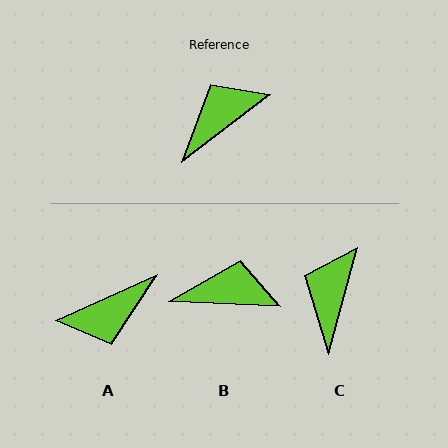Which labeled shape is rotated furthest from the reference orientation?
A, about 167 degrees away.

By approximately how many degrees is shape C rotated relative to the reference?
Approximately 37 degrees counter-clockwise.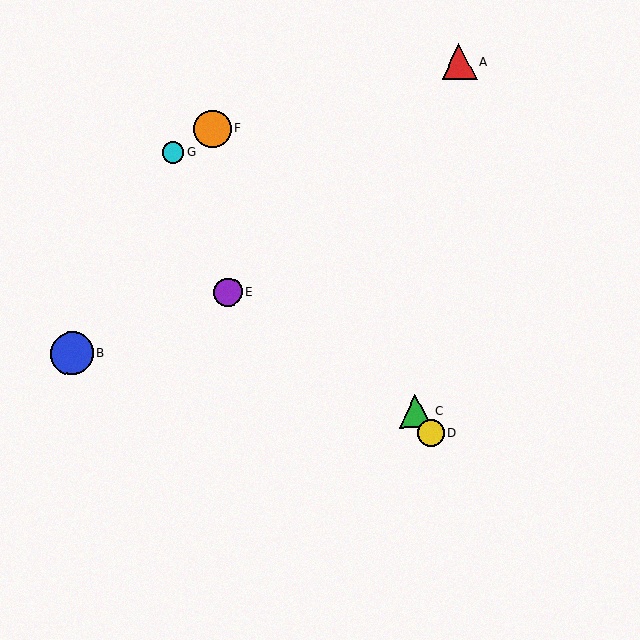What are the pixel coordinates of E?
Object E is at (228, 292).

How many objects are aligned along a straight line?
3 objects (C, D, F) are aligned along a straight line.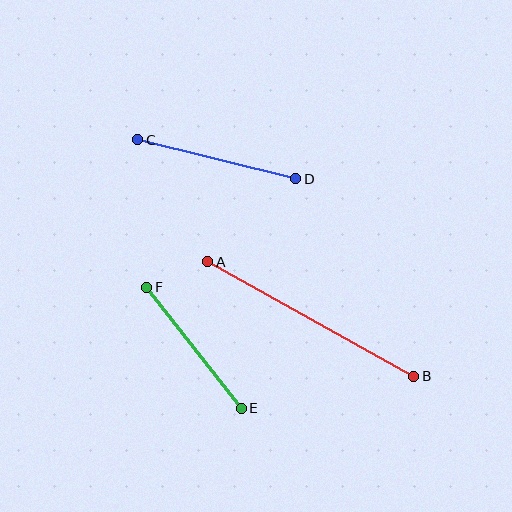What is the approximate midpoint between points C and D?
The midpoint is at approximately (217, 159) pixels.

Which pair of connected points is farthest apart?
Points A and B are farthest apart.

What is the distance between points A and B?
The distance is approximately 236 pixels.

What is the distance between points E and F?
The distance is approximately 153 pixels.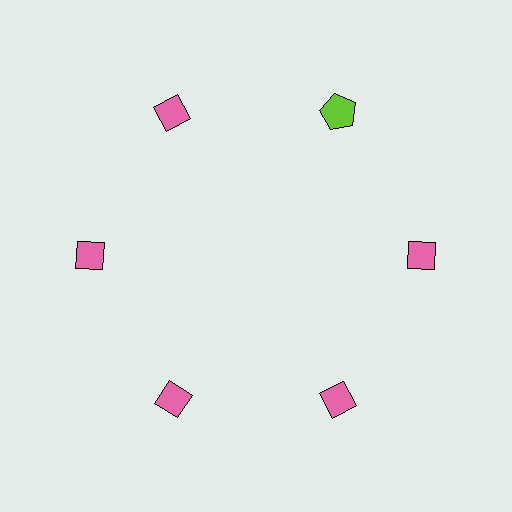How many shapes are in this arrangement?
There are 6 shapes arranged in a ring pattern.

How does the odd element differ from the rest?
It differs in both color (lime instead of pink) and shape (pentagon instead of diamond).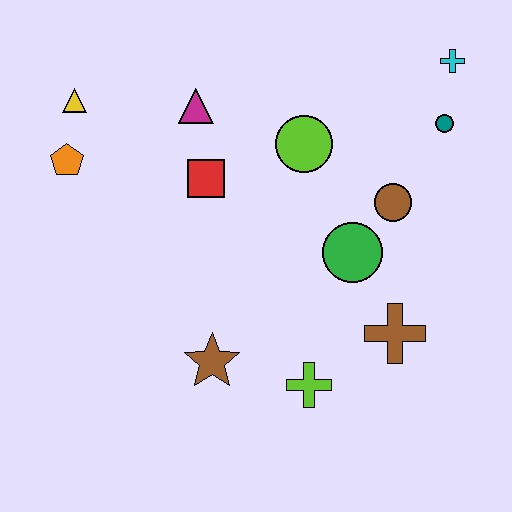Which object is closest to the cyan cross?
The teal circle is closest to the cyan cross.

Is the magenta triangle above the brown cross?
Yes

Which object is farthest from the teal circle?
The orange pentagon is farthest from the teal circle.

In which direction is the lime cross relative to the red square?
The lime cross is below the red square.